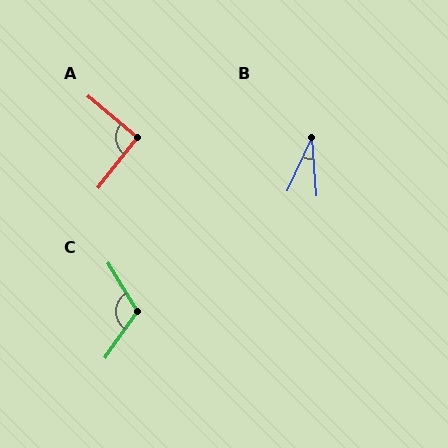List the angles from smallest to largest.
B (29°), A (92°), C (114°).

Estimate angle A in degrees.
Approximately 92 degrees.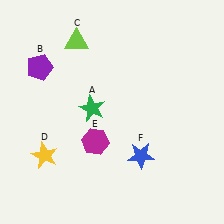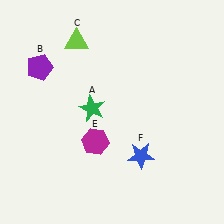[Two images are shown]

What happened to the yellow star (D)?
The yellow star (D) was removed in Image 2. It was in the bottom-left area of Image 1.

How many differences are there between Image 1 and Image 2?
There is 1 difference between the two images.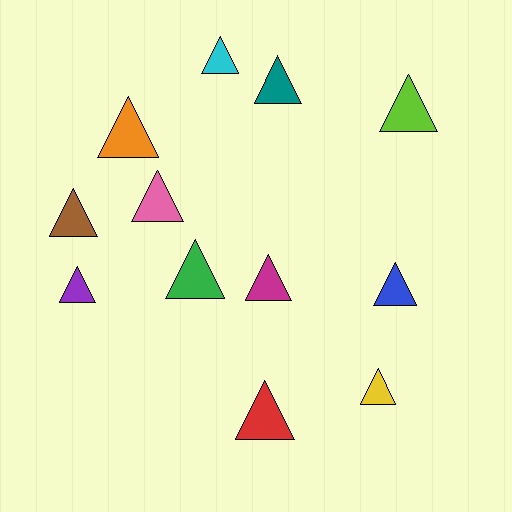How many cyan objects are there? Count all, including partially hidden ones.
There is 1 cyan object.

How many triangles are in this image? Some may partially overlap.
There are 12 triangles.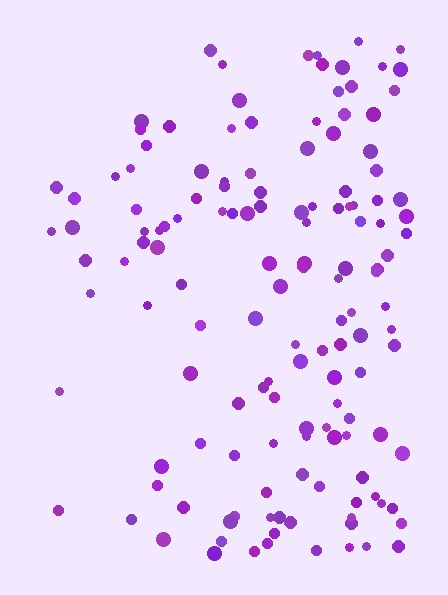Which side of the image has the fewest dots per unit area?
The left.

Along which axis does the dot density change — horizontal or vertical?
Horizontal.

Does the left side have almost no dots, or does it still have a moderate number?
Still a moderate number, just noticeably fewer than the right.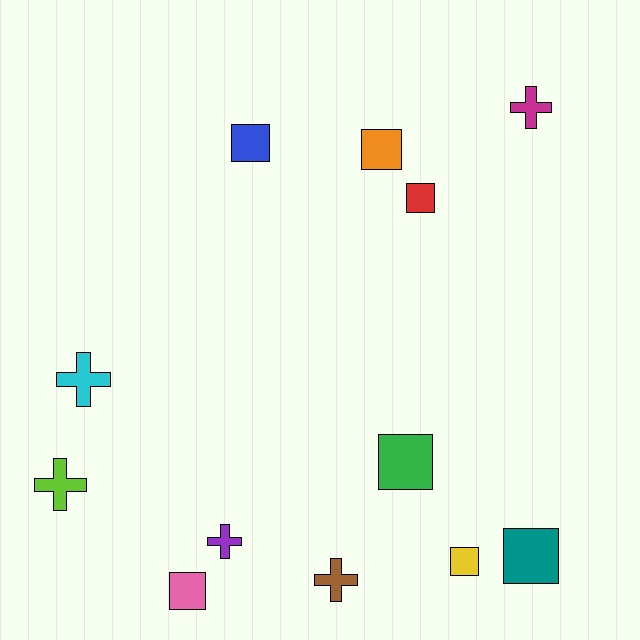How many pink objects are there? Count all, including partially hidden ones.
There is 1 pink object.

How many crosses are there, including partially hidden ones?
There are 5 crosses.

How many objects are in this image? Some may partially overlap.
There are 12 objects.